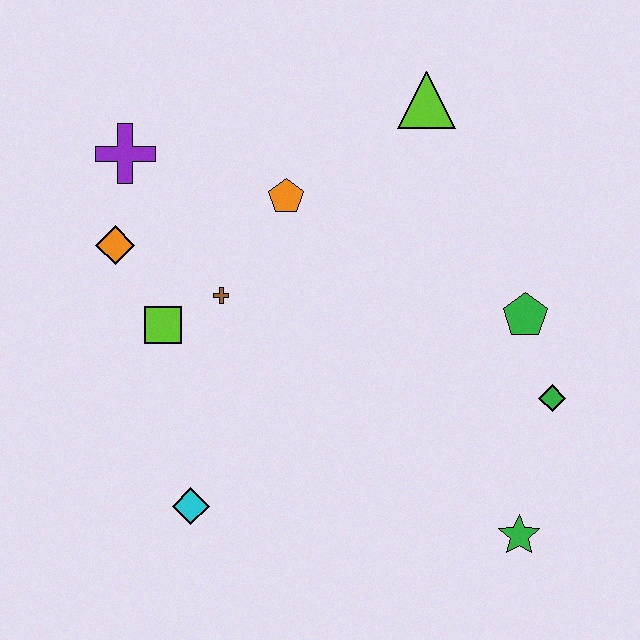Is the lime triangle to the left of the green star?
Yes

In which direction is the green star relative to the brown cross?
The green star is to the right of the brown cross.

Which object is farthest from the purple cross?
The green star is farthest from the purple cross.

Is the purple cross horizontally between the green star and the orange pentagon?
No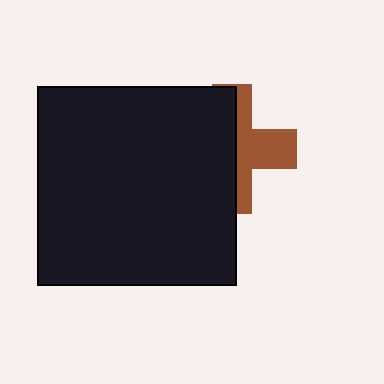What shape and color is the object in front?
The object in front is a black square.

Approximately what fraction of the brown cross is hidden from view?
Roughly 58% of the brown cross is hidden behind the black square.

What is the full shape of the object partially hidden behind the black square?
The partially hidden object is a brown cross.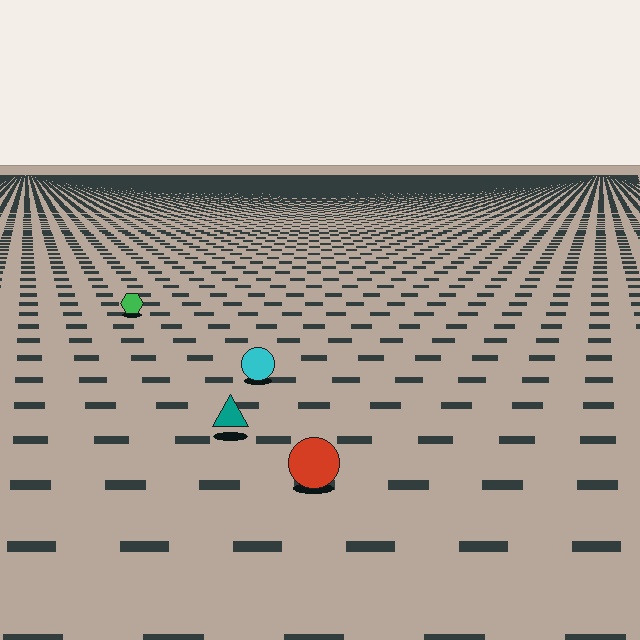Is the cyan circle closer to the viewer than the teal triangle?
No. The teal triangle is closer — you can tell from the texture gradient: the ground texture is coarser near it.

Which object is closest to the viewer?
The red circle is closest. The texture marks near it are larger and more spread out.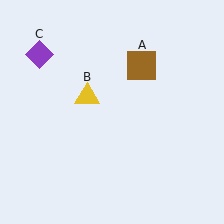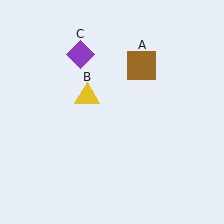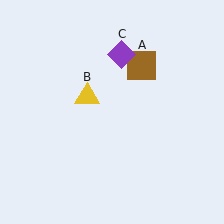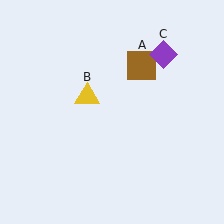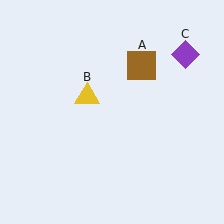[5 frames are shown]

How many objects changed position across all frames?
1 object changed position: purple diamond (object C).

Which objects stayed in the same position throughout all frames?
Brown square (object A) and yellow triangle (object B) remained stationary.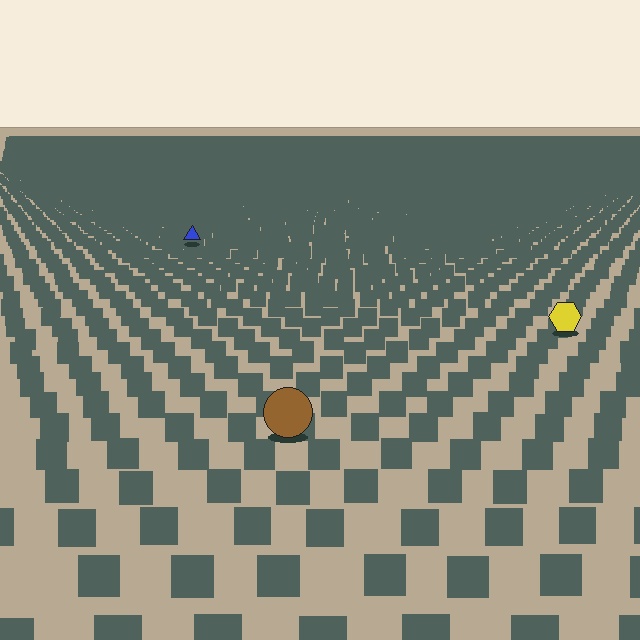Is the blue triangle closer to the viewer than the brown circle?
No. The brown circle is closer — you can tell from the texture gradient: the ground texture is coarser near it.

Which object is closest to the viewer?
The brown circle is closest. The texture marks near it are larger and more spread out.